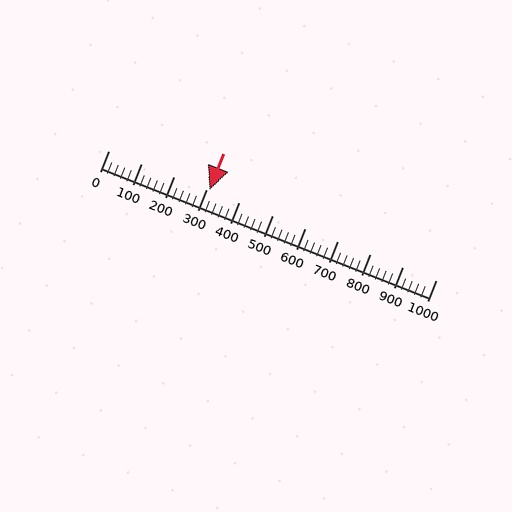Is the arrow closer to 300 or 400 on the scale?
The arrow is closer to 300.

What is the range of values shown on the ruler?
The ruler shows values from 0 to 1000.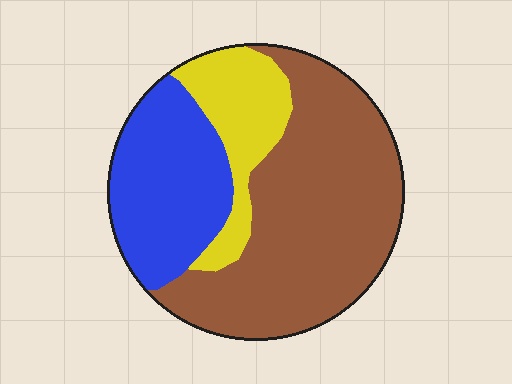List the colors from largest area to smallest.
From largest to smallest: brown, blue, yellow.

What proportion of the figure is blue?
Blue takes up between a sixth and a third of the figure.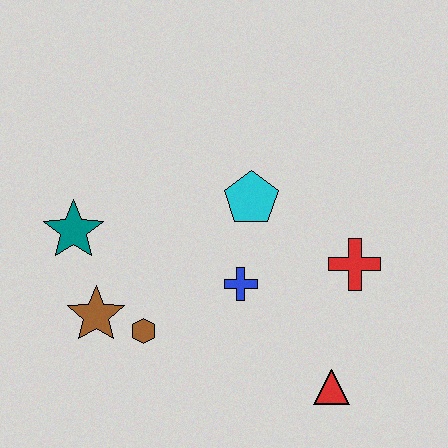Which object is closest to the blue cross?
The cyan pentagon is closest to the blue cross.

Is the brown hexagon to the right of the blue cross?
No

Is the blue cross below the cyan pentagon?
Yes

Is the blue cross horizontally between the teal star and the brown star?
No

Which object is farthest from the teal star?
The red triangle is farthest from the teal star.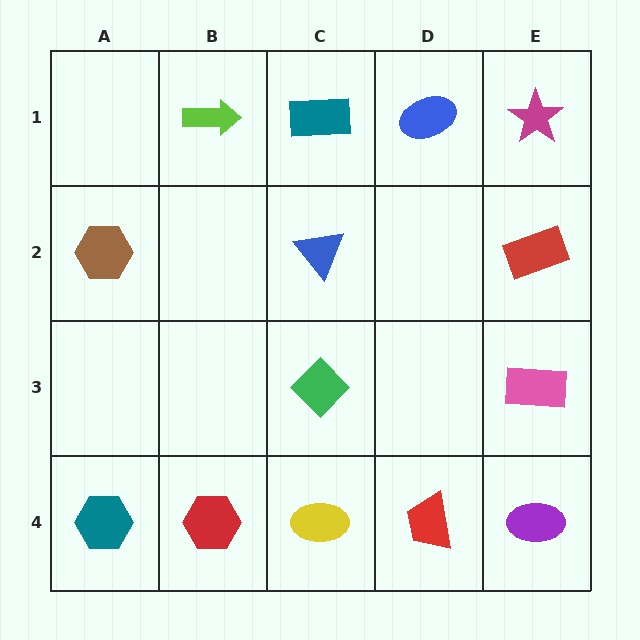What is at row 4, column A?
A teal hexagon.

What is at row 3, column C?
A green diamond.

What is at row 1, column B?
A lime arrow.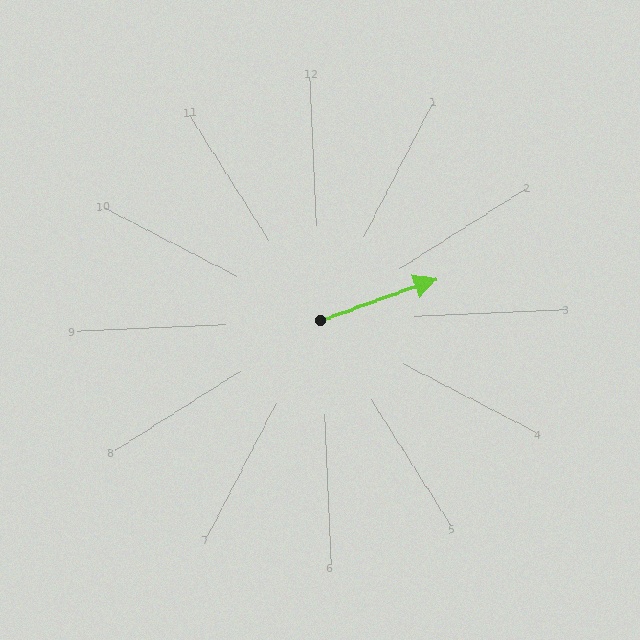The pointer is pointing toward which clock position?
Roughly 2 o'clock.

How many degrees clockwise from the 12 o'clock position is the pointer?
Approximately 73 degrees.